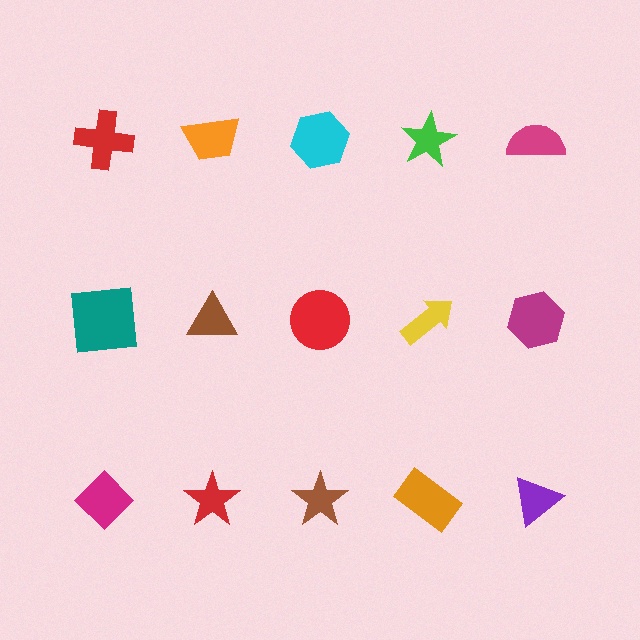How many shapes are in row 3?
5 shapes.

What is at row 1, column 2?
An orange trapezoid.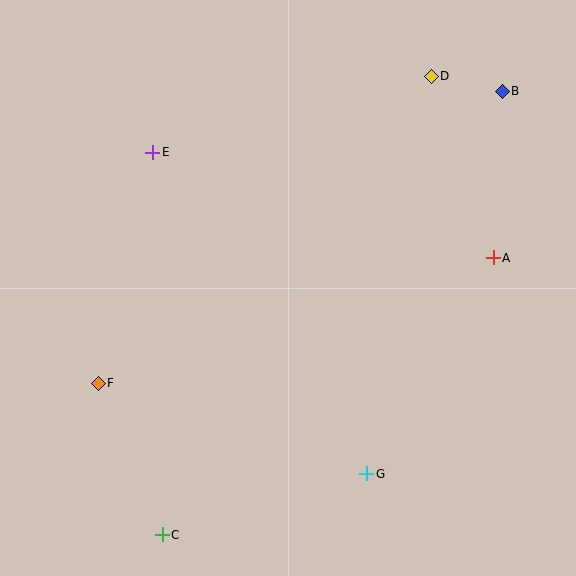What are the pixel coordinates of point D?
Point D is at (431, 76).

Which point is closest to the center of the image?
Point E at (153, 152) is closest to the center.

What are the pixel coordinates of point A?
Point A is at (493, 258).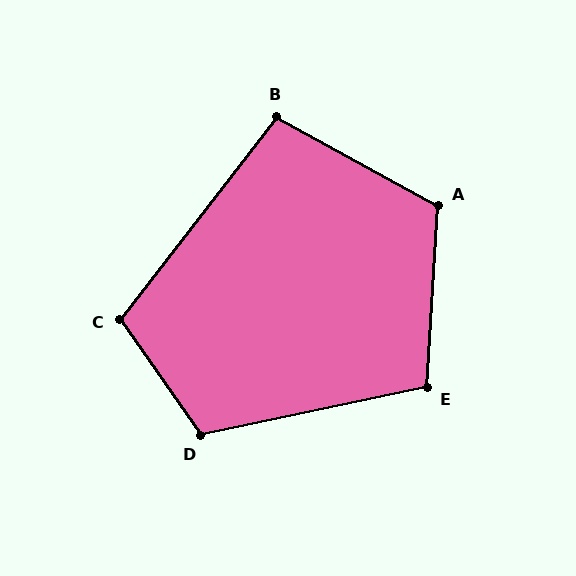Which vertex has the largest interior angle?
A, at approximately 115 degrees.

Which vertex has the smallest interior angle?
B, at approximately 99 degrees.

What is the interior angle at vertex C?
Approximately 107 degrees (obtuse).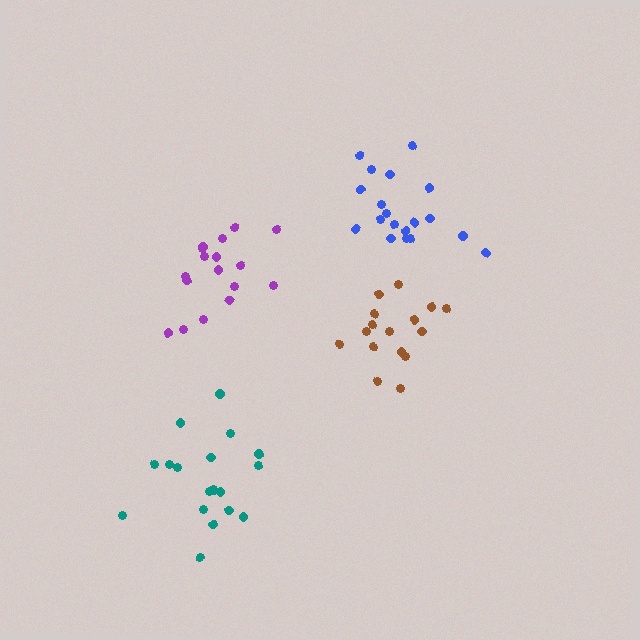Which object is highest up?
The blue cluster is topmost.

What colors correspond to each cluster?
The clusters are colored: teal, blue, purple, brown.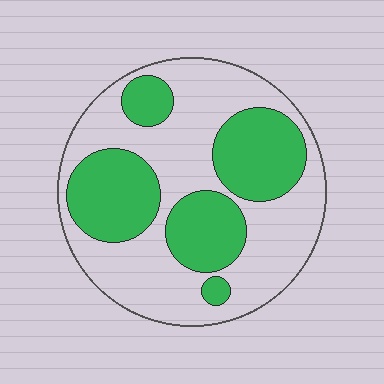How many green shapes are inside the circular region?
5.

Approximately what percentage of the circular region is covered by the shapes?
Approximately 40%.